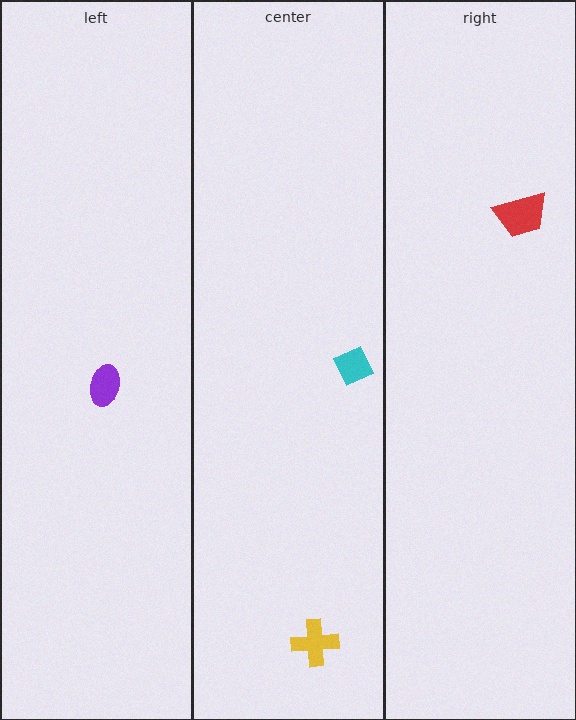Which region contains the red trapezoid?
The right region.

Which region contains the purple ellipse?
The left region.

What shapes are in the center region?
The yellow cross, the cyan diamond.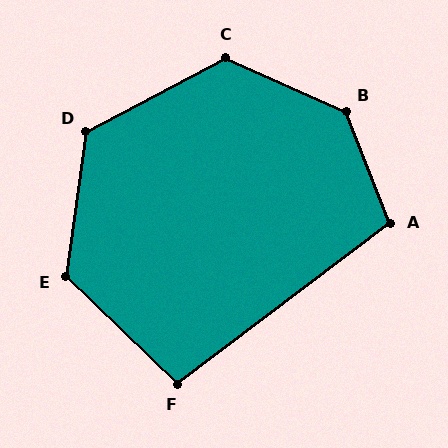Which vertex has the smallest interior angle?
F, at approximately 99 degrees.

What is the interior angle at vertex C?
Approximately 128 degrees (obtuse).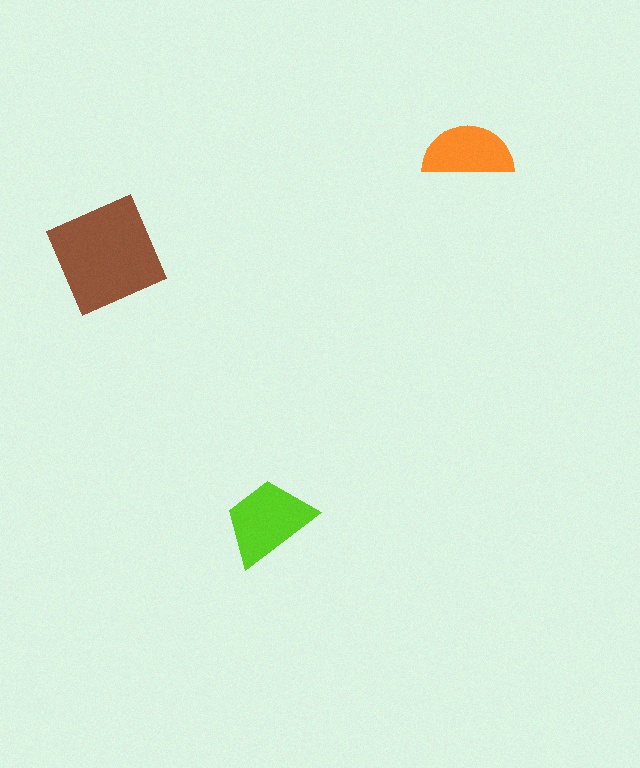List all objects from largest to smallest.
The brown diamond, the lime trapezoid, the orange semicircle.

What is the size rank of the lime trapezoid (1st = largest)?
2nd.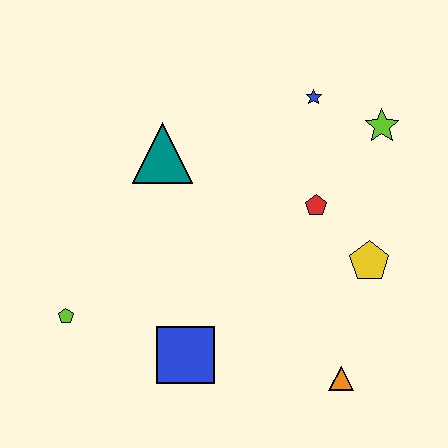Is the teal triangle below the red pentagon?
No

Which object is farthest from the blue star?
The lime pentagon is farthest from the blue star.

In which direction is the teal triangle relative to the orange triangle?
The teal triangle is above the orange triangle.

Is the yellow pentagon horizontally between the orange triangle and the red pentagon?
No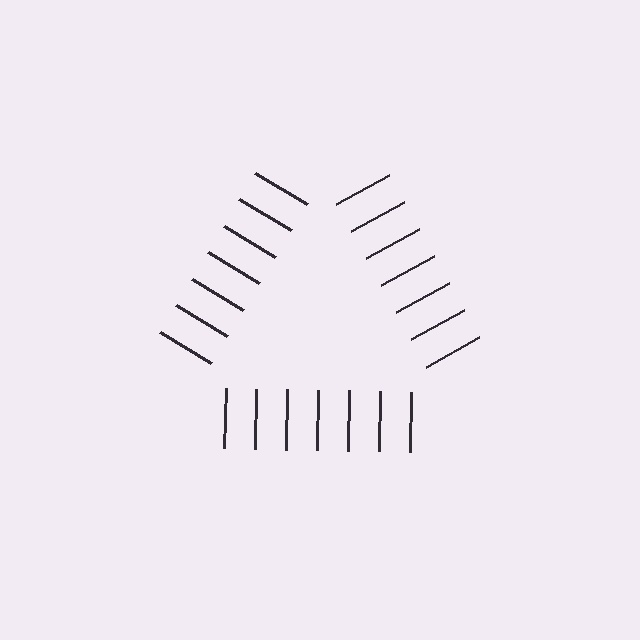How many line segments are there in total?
21 — 7 along each of the 3 edges.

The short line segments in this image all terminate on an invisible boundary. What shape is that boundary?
An illusory triangle — the line segments terminate on its edges but no continuous stroke is drawn.